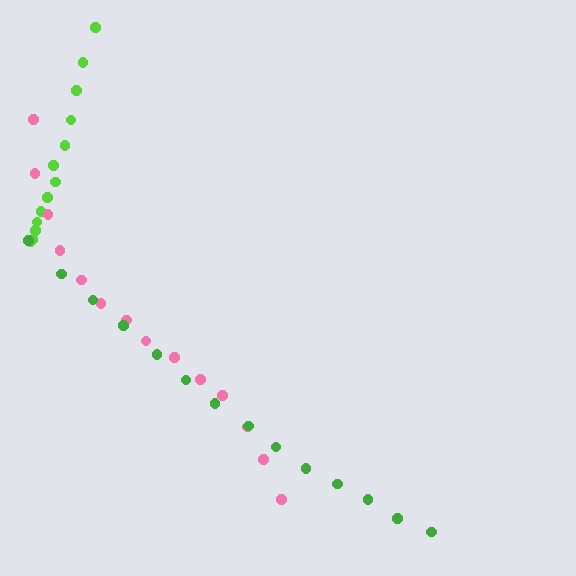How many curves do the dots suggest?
There are 3 distinct paths.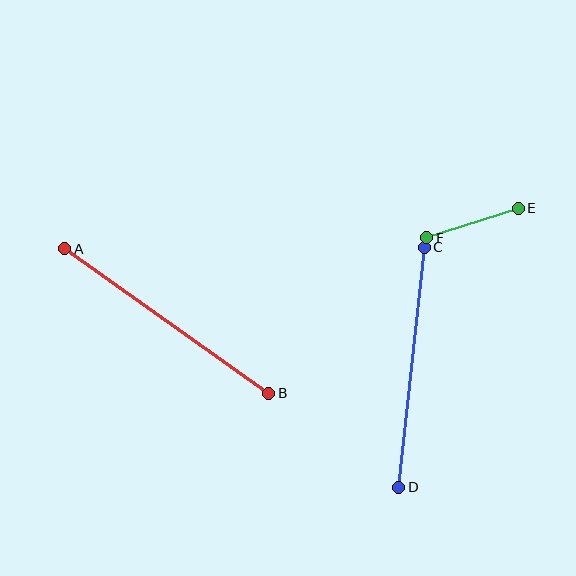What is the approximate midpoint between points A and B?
The midpoint is at approximately (167, 321) pixels.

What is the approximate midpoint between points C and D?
The midpoint is at approximately (411, 367) pixels.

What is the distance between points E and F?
The distance is approximately 96 pixels.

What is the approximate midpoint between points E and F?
The midpoint is at approximately (473, 223) pixels.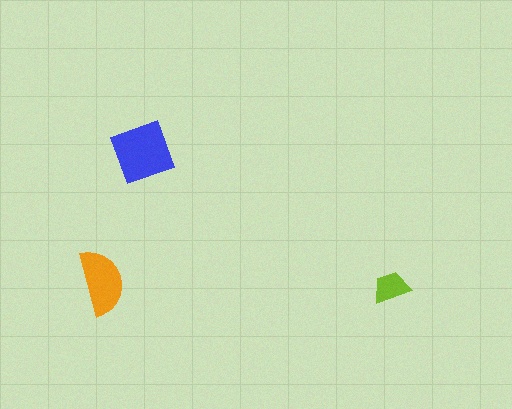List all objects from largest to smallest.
The blue square, the orange semicircle, the lime trapezoid.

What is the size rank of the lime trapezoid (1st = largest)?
3rd.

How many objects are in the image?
There are 3 objects in the image.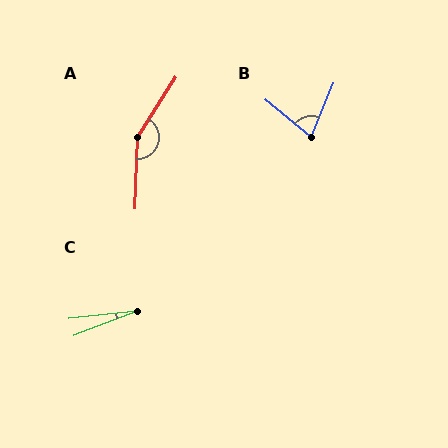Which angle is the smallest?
C, at approximately 15 degrees.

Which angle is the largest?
A, at approximately 150 degrees.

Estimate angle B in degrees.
Approximately 73 degrees.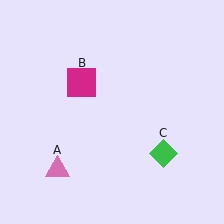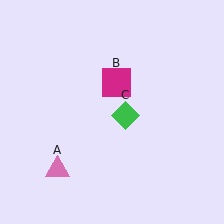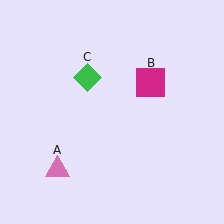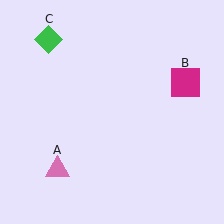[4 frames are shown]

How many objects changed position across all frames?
2 objects changed position: magenta square (object B), green diamond (object C).